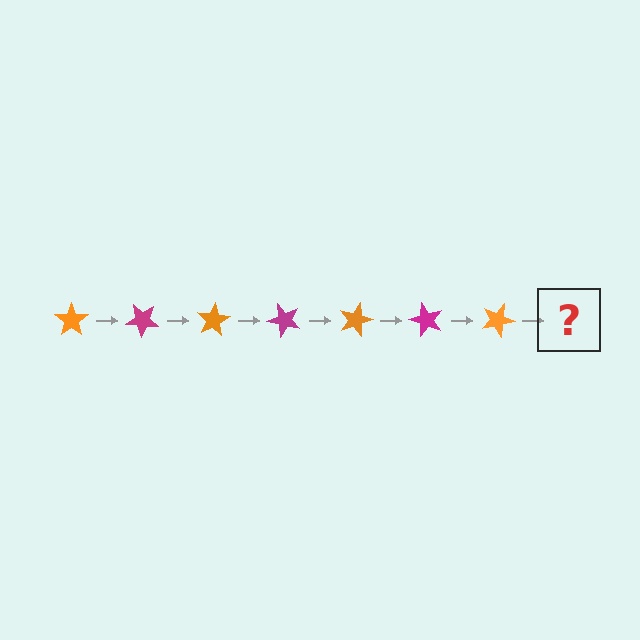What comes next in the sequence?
The next element should be a magenta star, rotated 280 degrees from the start.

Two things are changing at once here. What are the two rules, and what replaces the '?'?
The two rules are that it rotates 40 degrees each step and the color cycles through orange and magenta. The '?' should be a magenta star, rotated 280 degrees from the start.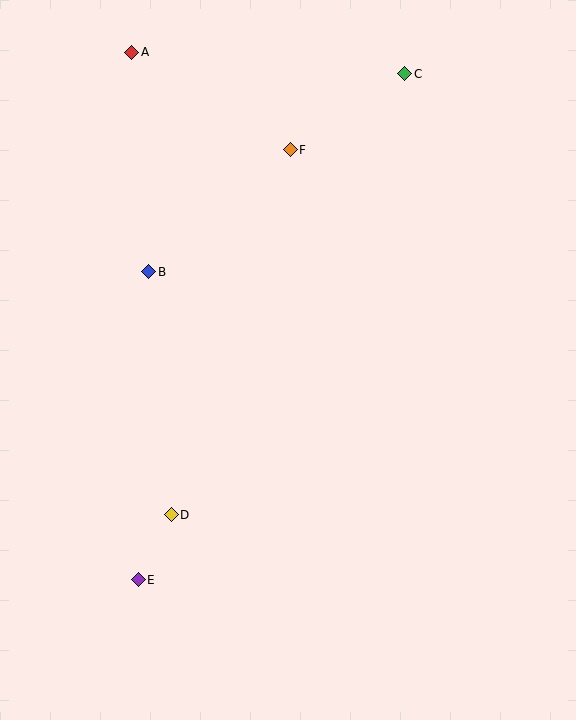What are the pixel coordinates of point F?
Point F is at (290, 150).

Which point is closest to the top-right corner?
Point C is closest to the top-right corner.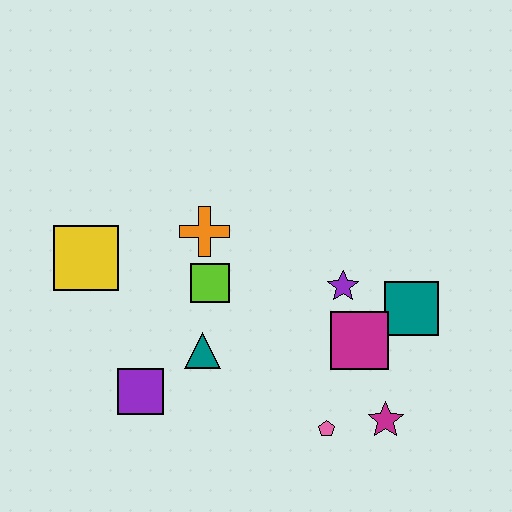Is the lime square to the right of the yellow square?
Yes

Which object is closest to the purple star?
The magenta square is closest to the purple star.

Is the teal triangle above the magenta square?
No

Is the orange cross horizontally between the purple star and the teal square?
No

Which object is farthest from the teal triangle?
The teal square is farthest from the teal triangle.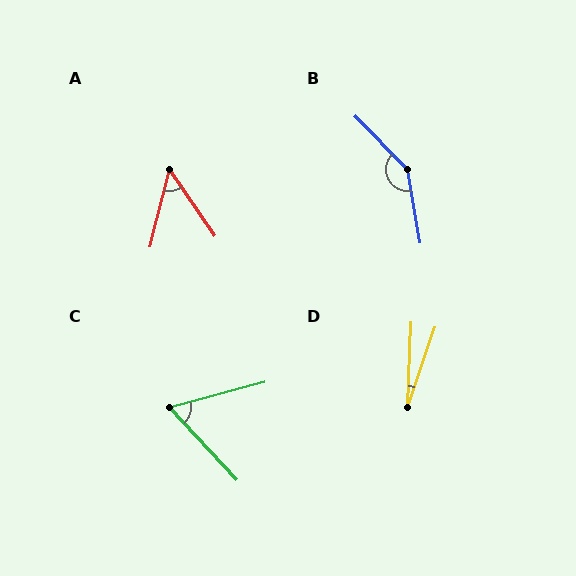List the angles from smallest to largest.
D (17°), A (49°), C (62°), B (145°).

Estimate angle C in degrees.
Approximately 62 degrees.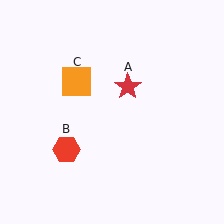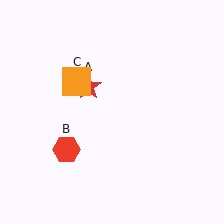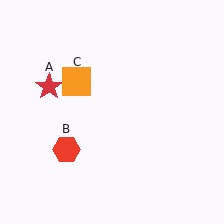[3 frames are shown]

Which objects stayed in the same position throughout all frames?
Red hexagon (object B) and orange square (object C) remained stationary.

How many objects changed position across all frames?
1 object changed position: red star (object A).